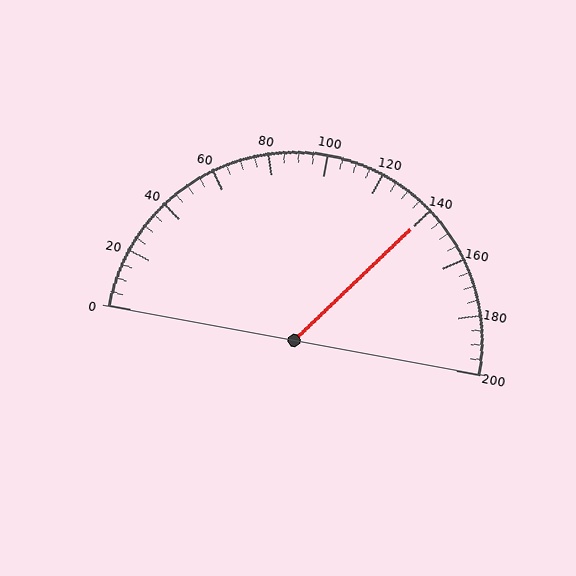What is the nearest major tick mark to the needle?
The nearest major tick mark is 140.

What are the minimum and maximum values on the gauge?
The gauge ranges from 0 to 200.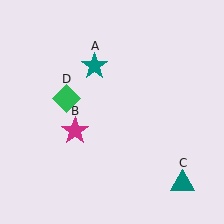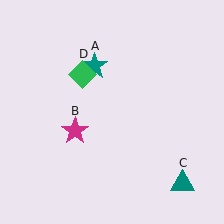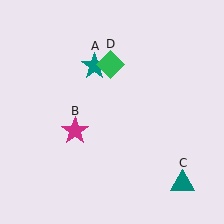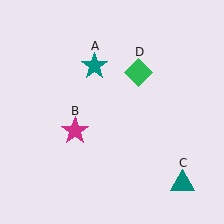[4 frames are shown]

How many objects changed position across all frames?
1 object changed position: green diamond (object D).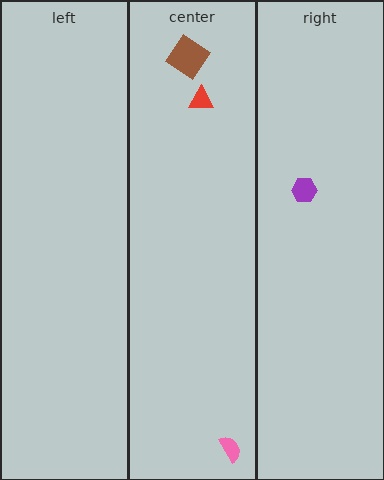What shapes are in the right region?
The purple hexagon.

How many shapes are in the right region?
1.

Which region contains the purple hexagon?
The right region.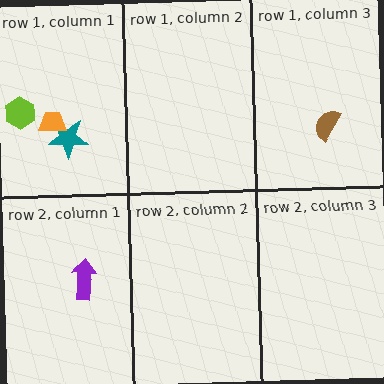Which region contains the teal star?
The row 1, column 1 region.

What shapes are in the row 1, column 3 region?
The brown semicircle.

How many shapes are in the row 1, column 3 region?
1.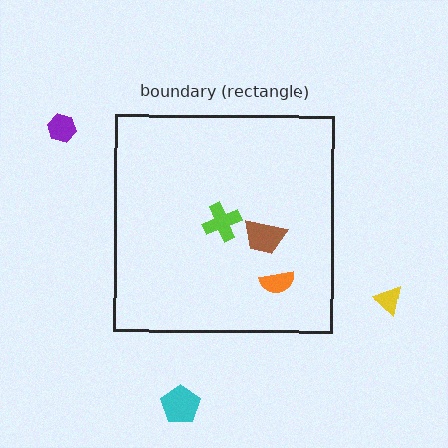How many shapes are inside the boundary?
4 inside, 3 outside.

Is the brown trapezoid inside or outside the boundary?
Inside.